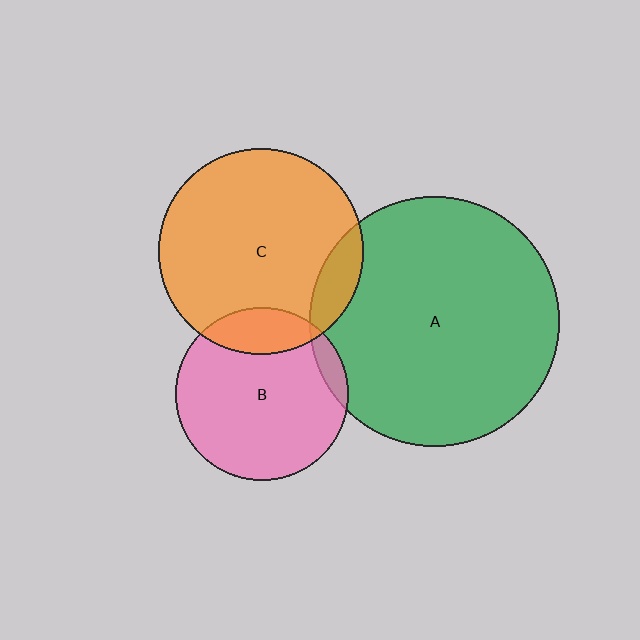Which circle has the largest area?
Circle A (green).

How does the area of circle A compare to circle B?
Approximately 2.1 times.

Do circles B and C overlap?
Yes.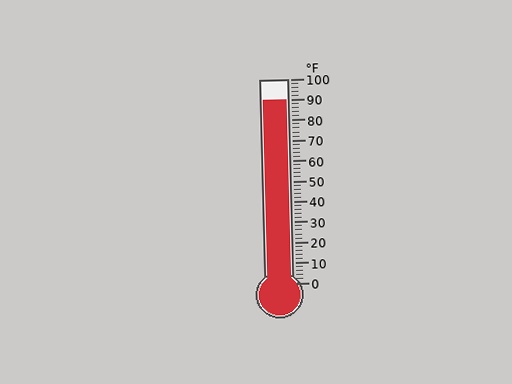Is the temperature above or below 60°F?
The temperature is above 60°F.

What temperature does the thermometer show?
The thermometer shows approximately 90°F.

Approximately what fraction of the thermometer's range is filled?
The thermometer is filled to approximately 90% of its range.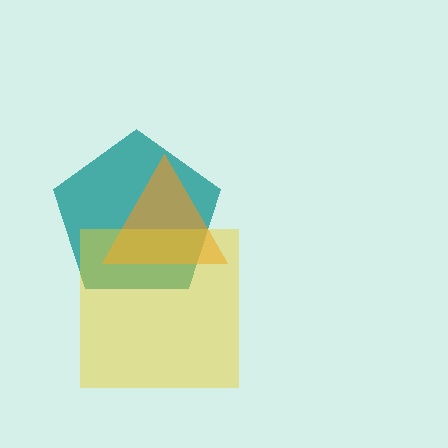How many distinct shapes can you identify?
There are 3 distinct shapes: a teal pentagon, an orange triangle, a yellow square.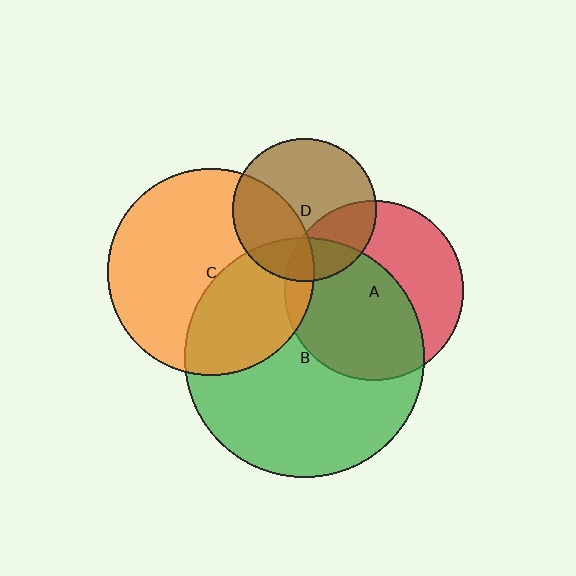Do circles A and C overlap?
Yes.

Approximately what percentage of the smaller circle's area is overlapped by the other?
Approximately 10%.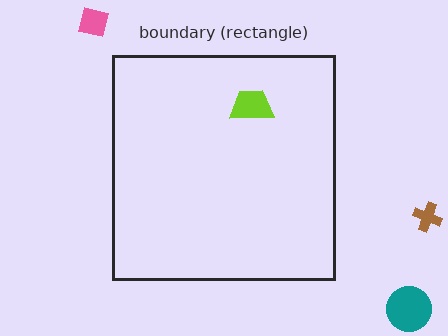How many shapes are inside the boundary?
1 inside, 3 outside.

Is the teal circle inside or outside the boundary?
Outside.